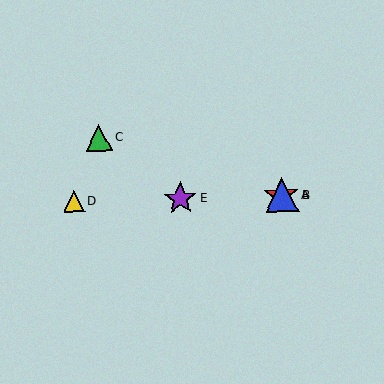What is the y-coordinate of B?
Object B is at y≈195.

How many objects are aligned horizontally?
4 objects (A, B, D, E) are aligned horizontally.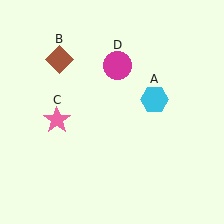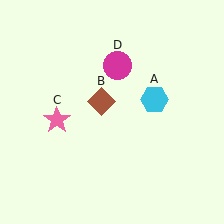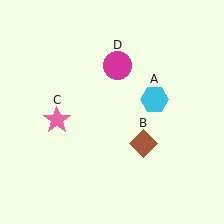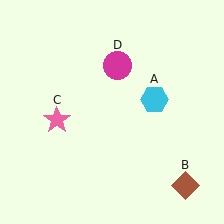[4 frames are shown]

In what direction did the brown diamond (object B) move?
The brown diamond (object B) moved down and to the right.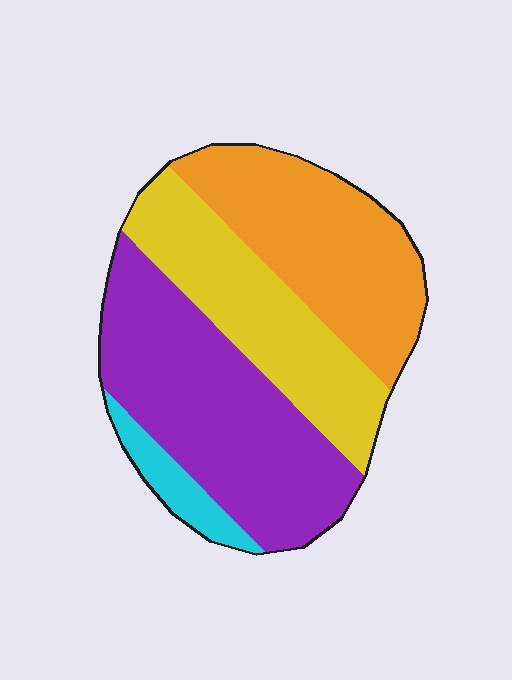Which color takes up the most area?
Purple, at roughly 40%.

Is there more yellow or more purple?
Purple.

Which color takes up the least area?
Cyan, at roughly 5%.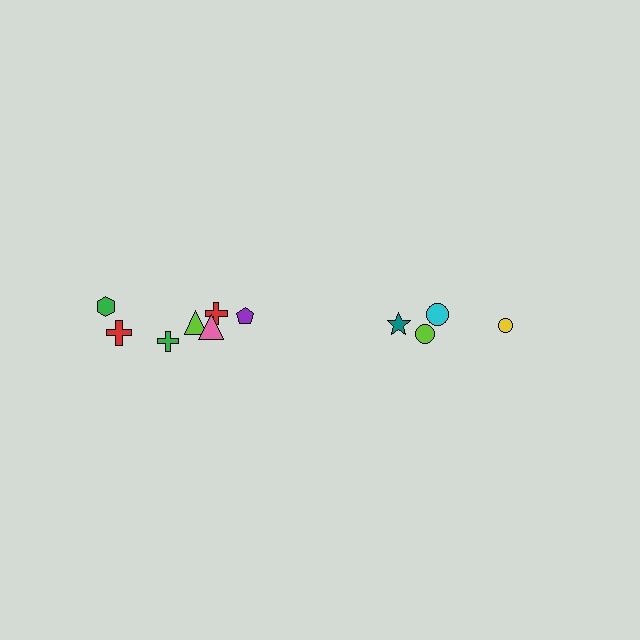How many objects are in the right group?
There are 4 objects.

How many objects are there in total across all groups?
There are 11 objects.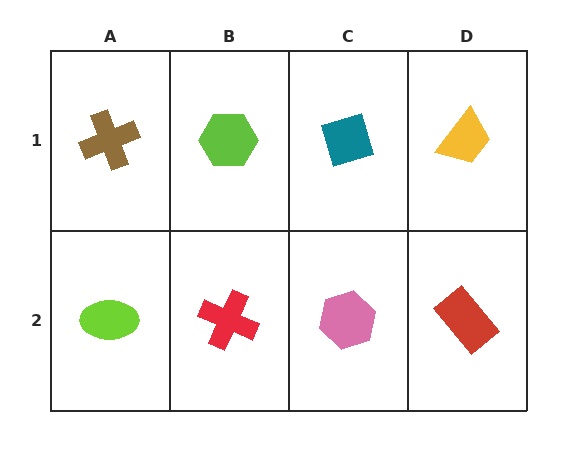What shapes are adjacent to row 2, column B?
A lime hexagon (row 1, column B), a lime ellipse (row 2, column A), a pink hexagon (row 2, column C).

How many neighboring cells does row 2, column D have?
2.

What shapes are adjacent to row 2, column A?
A brown cross (row 1, column A), a red cross (row 2, column B).